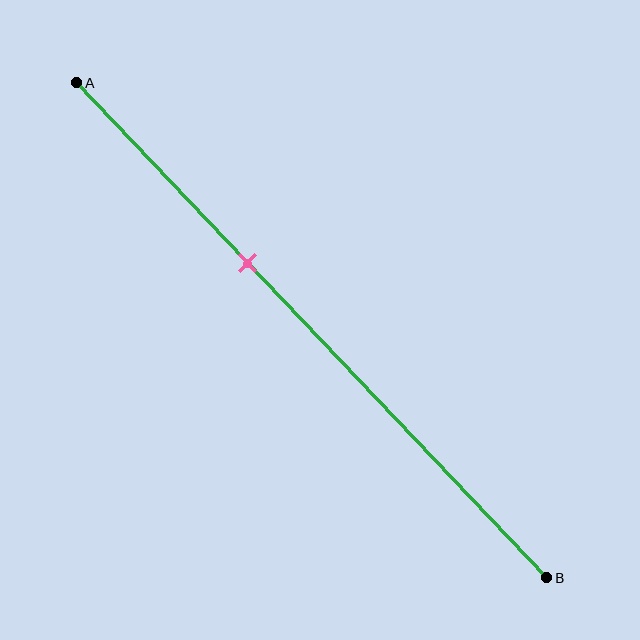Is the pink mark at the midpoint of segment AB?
No, the mark is at about 35% from A, not at the 50% midpoint.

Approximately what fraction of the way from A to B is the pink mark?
The pink mark is approximately 35% of the way from A to B.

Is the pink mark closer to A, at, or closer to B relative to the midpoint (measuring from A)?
The pink mark is closer to point A than the midpoint of segment AB.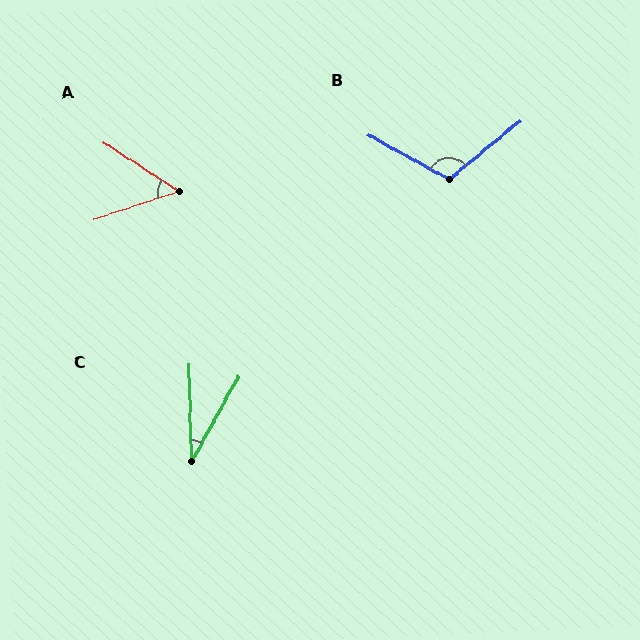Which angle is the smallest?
C, at approximately 31 degrees.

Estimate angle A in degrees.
Approximately 52 degrees.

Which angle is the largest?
B, at approximately 112 degrees.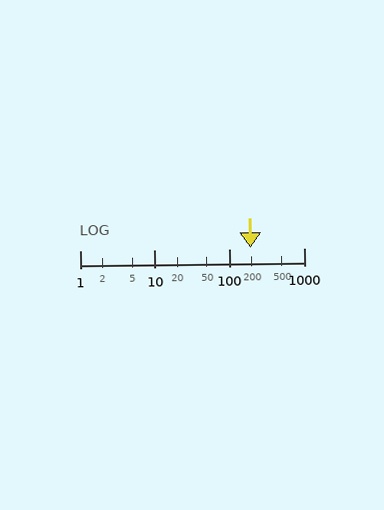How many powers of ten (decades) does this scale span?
The scale spans 3 decades, from 1 to 1000.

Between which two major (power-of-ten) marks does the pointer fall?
The pointer is between 100 and 1000.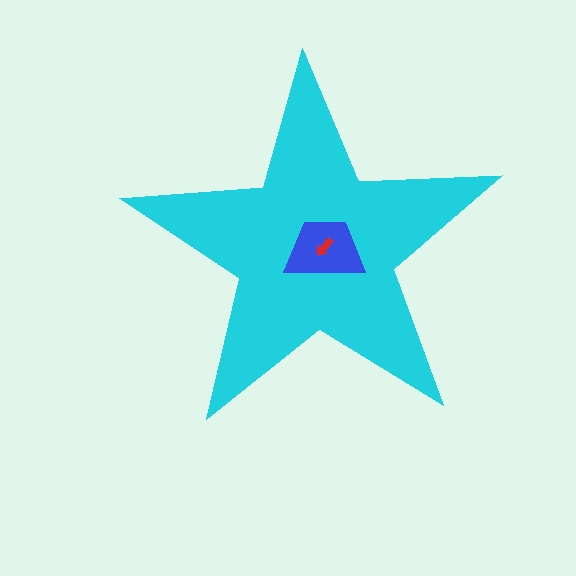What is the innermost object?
The red arrow.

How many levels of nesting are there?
3.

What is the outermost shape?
The cyan star.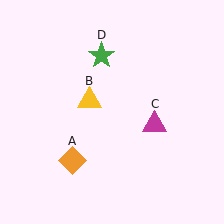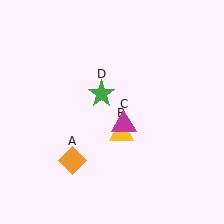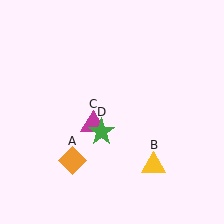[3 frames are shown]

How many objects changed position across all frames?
3 objects changed position: yellow triangle (object B), magenta triangle (object C), green star (object D).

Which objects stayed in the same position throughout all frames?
Orange diamond (object A) remained stationary.